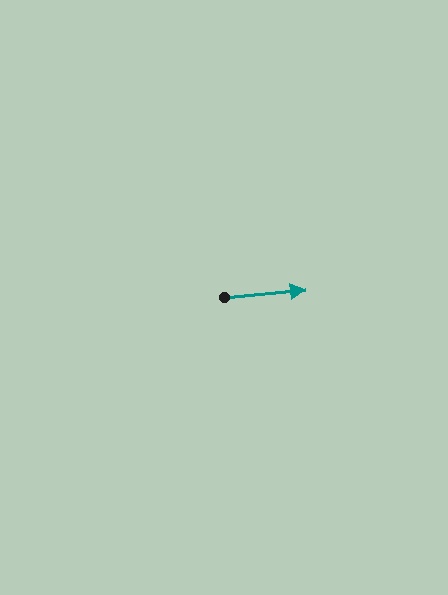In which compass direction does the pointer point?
East.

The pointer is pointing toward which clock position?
Roughly 3 o'clock.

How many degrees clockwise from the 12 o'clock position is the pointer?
Approximately 85 degrees.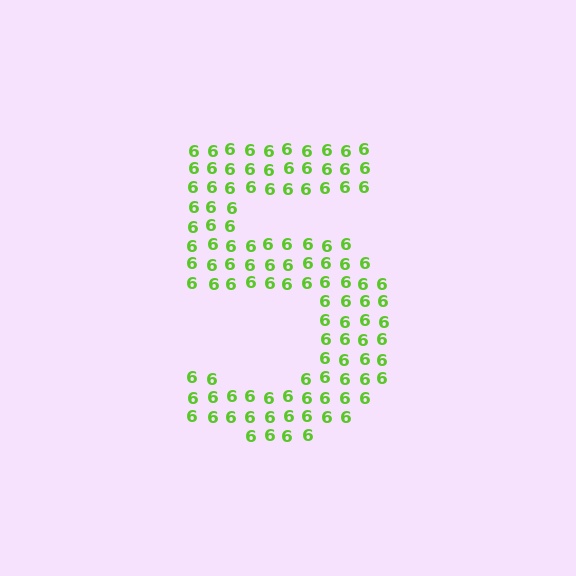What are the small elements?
The small elements are digit 6's.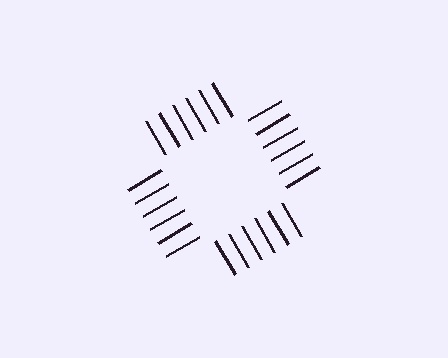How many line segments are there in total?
24 — 6 along each of the 4 edges.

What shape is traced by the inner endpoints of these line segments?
An illusory square — the line segments terminate on its edges but no continuous stroke is drawn.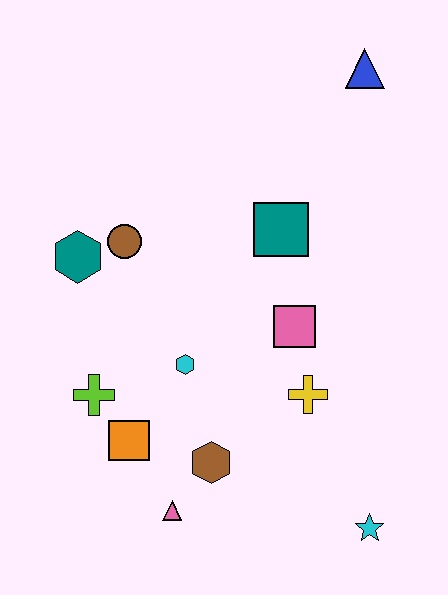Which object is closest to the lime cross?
The orange square is closest to the lime cross.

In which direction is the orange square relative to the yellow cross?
The orange square is to the left of the yellow cross.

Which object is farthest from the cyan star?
The blue triangle is farthest from the cyan star.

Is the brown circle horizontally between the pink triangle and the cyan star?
No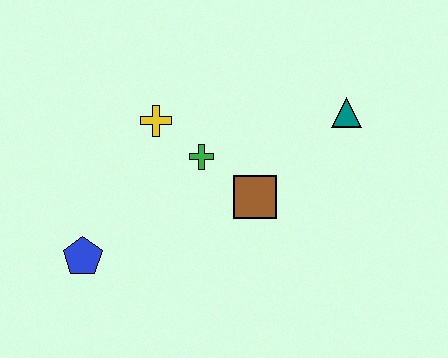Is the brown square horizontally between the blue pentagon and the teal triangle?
Yes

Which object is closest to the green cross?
The yellow cross is closest to the green cross.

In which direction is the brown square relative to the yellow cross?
The brown square is to the right of the yellow cross.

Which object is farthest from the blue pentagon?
The teal triangle is farthest from the blue pentagon.